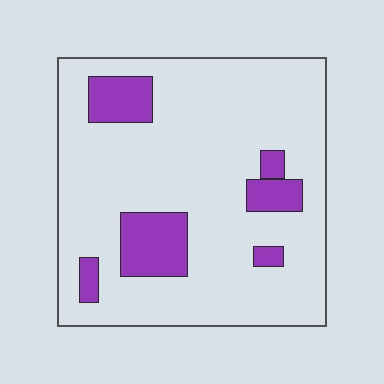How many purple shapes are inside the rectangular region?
6.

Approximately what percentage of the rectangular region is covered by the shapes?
Approximately 15%.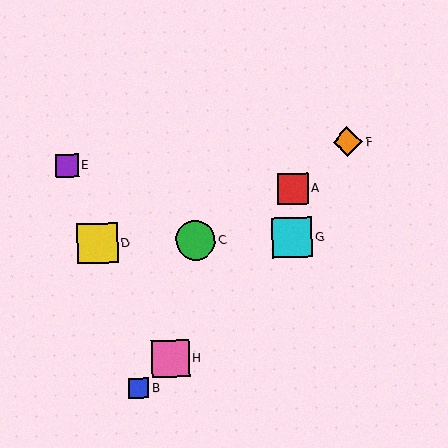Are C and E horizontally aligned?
No, C is at y≈240 and E is at y≈166.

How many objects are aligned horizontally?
3 objects (C, D, G) are aligned horizontally.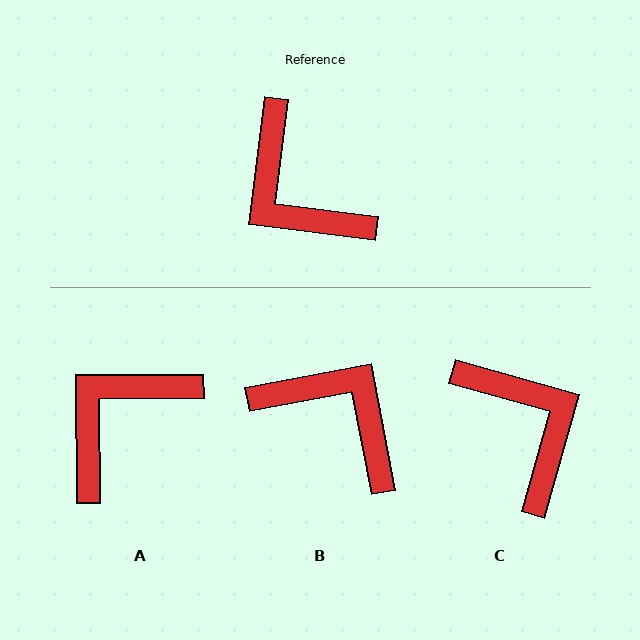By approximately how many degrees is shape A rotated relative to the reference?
Approximately 82 degrees clockwise.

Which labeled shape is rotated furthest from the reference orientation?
C, about 172 degrees away.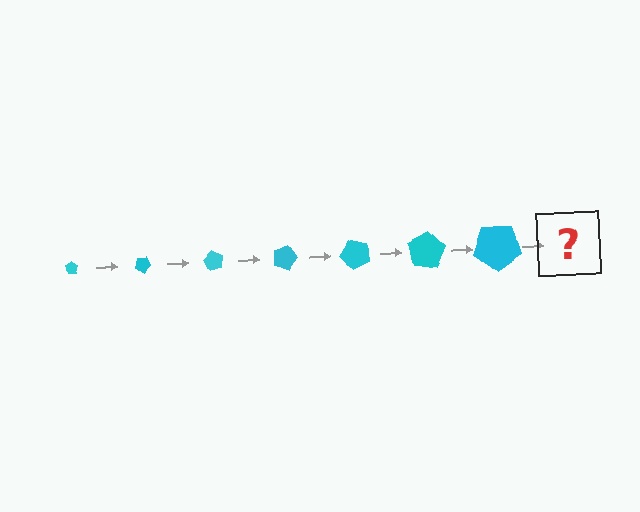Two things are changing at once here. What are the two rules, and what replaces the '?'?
The two rules are that the pentagon grows larger each step and it rotates 30 degrees each step. The '?' should be a pentagon, larger than the previous one and rotated 210 degrees from the start.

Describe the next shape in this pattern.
It should be a pentagon, larger than the previous one and rotated 210 degrees from the start.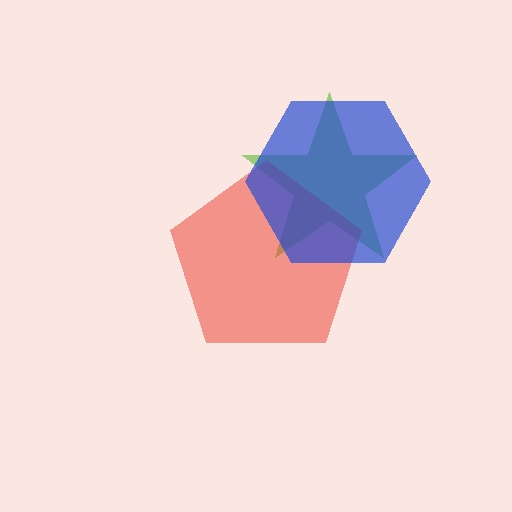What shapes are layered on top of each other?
The layered shapes are: a lime star, a red pentagon, a blue hexagon.